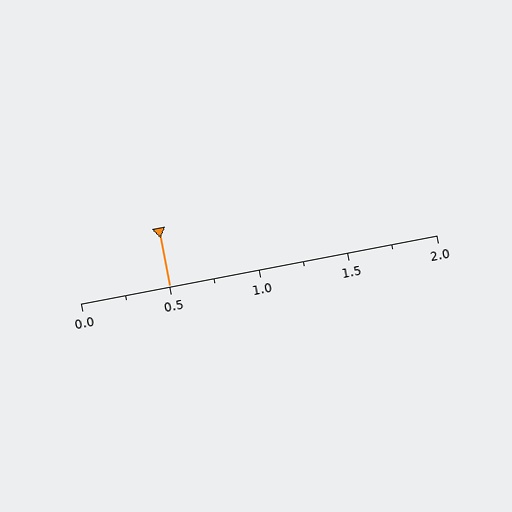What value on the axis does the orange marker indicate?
The marker indicates approximately 0.5.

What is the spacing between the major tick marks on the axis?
The major ticks are spaced 0.5 apart.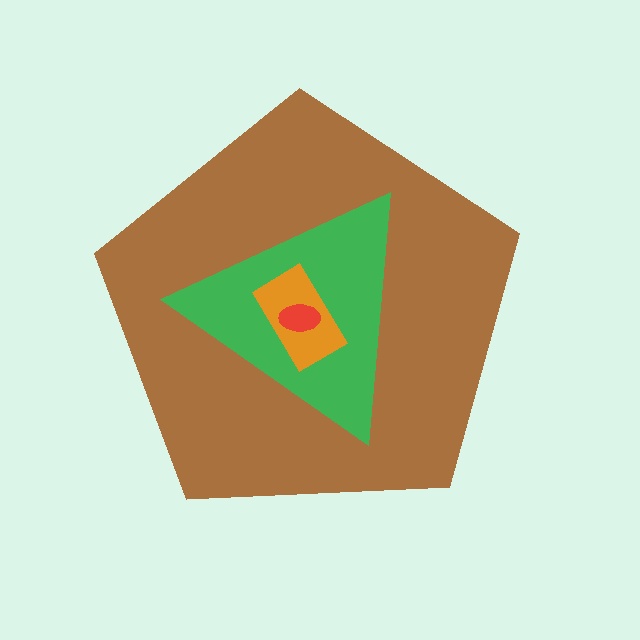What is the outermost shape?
The brown pentagon.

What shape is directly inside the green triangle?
The orange rectangle.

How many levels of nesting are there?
4.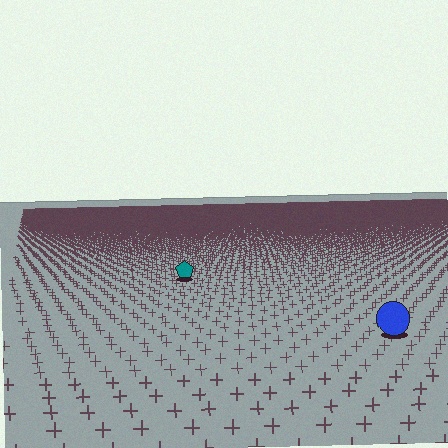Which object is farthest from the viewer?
The teal pentagon is farthest from the viewer. It appears smaller and the ground texture around it is denser.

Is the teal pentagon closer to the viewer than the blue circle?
No. The blue circle is closer — you can tell from the texture gradient: the ground texture is coarser near it.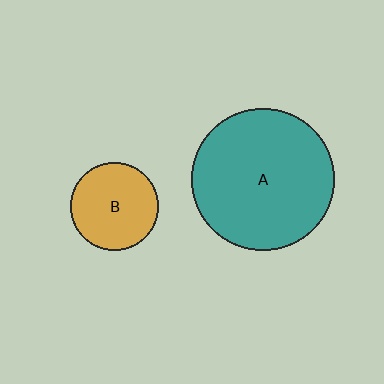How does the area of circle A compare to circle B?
Approximately 2.6 times.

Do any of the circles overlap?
No, none of the circles overlap.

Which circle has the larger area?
Circle A (teal).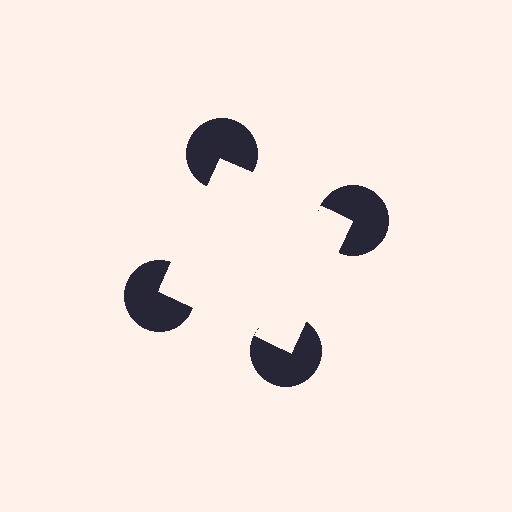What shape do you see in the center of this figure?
An illusory square — its edges are inferred from the aligned wedge cuts in the pac-man discs, not physically drawn.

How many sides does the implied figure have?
4 sides.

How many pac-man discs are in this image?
There are 4 — one at each vertex of the illusory square.